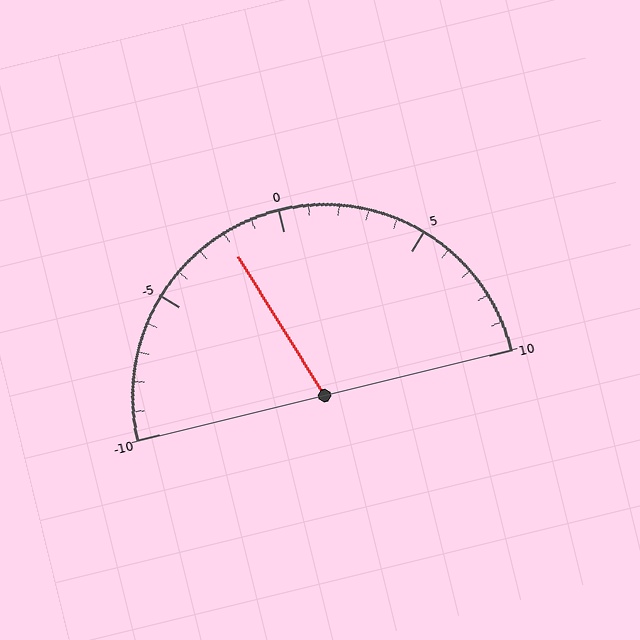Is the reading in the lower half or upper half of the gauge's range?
The reading is in the lower half of the range (-10 to 10).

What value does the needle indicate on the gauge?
The needle indicates approximately -2.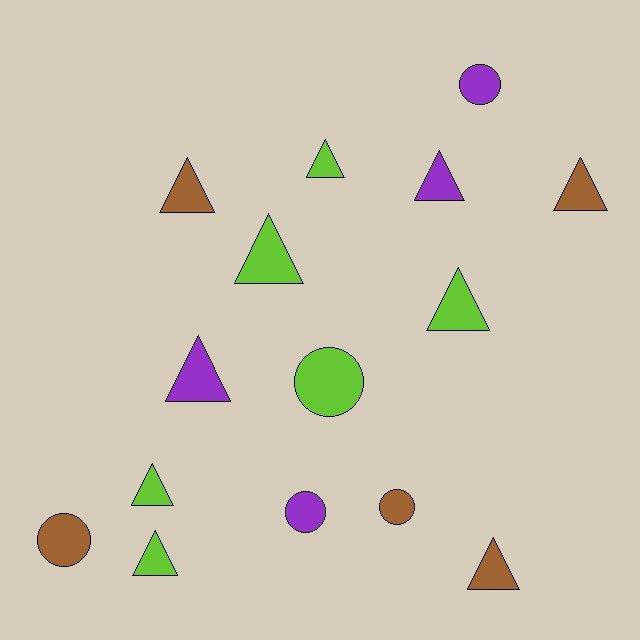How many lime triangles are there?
There are 5 lime triangles.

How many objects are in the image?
There are 15 objects.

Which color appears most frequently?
Lime, with 6 objects.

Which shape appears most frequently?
Triangle, with 10 objects.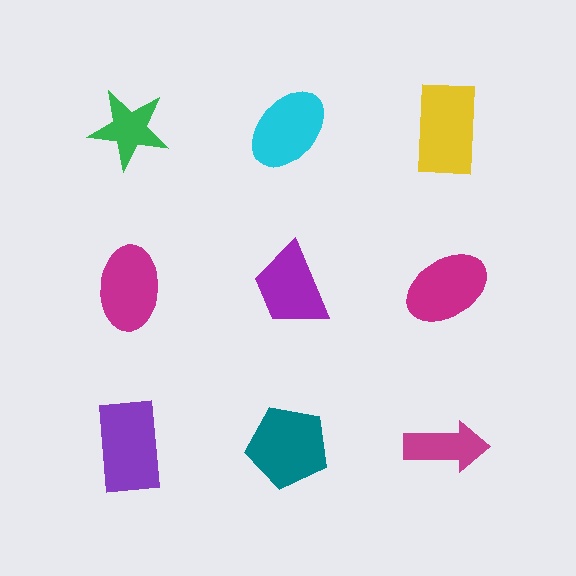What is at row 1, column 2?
A cyan ellipse.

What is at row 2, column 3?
A magenta ellipse.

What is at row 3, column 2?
A teal pentagon.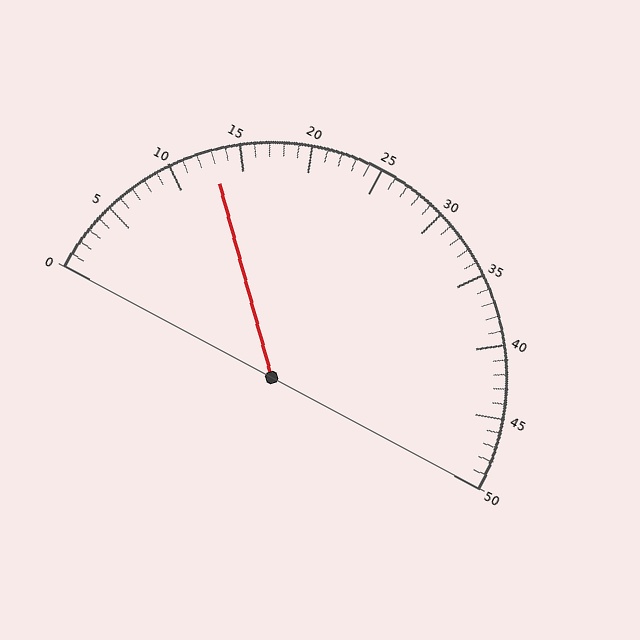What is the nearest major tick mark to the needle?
The nearest major tick mark is 15.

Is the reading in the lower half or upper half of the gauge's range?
The reading is in the lower half of the range (0 to 50).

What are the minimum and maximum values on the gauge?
The gauge ranges from 0 to 50.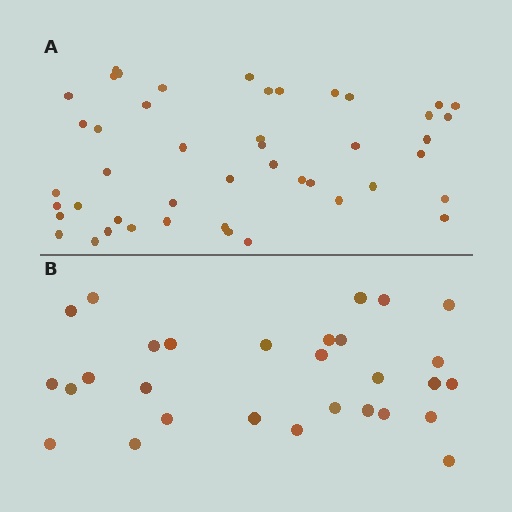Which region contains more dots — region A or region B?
Region A (the top region) has more dots.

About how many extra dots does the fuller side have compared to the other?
Region A has approximately 15 more dots than region B.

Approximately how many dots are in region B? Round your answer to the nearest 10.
About 30 dots. (The exact count is 29, which rounds to 30.)